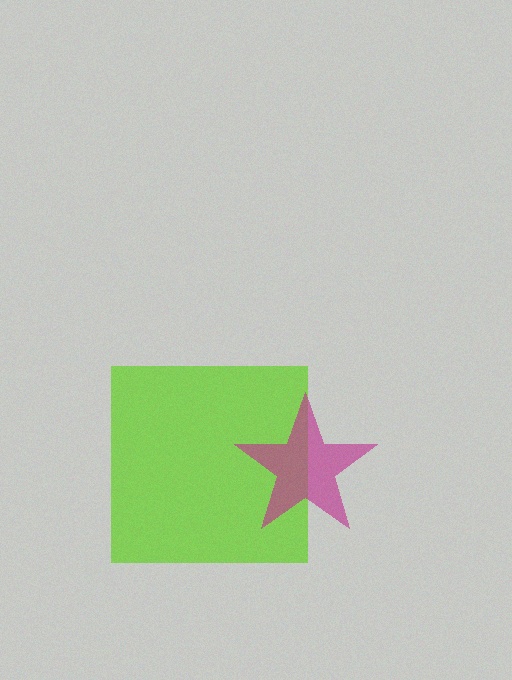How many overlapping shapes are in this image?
There are 2 overlapping shapes in the image.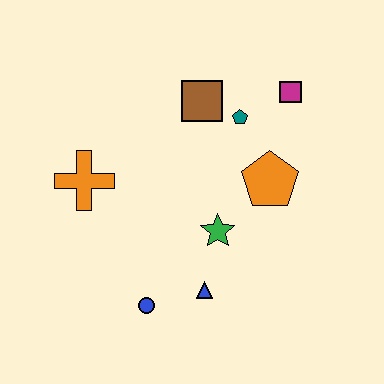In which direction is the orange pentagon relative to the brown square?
The orange pentagon is below the brown square.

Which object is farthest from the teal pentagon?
The blue circle is farthest from the teal pentagon.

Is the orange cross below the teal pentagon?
Yes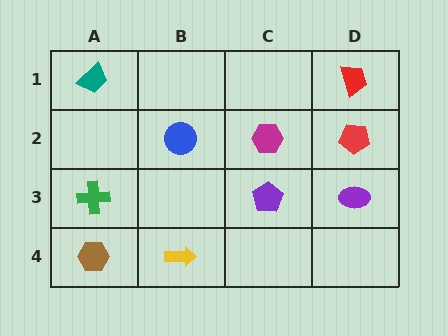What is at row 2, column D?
A red pentagon.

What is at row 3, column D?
A purple ellipse.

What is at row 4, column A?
A brown hexagon.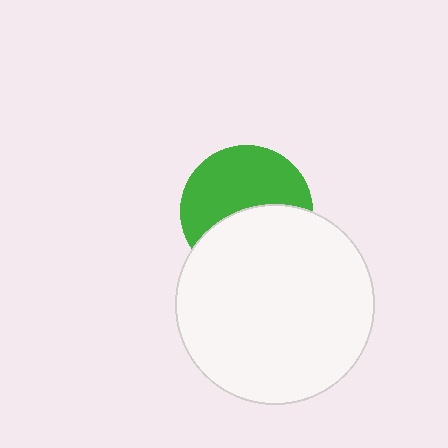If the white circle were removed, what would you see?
You would see the complete green circle.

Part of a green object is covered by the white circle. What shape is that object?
It is a circle.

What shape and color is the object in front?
The object in front is a white circle.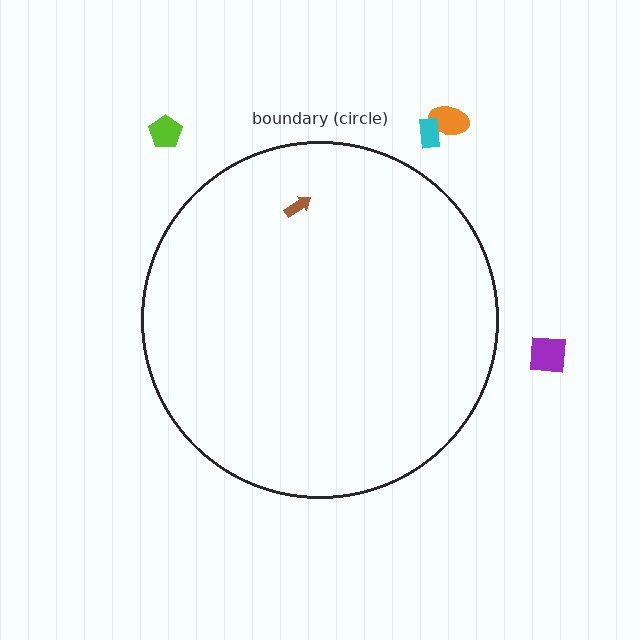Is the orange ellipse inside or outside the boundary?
Outside.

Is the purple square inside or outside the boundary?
Outside.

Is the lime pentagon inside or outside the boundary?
Outside.